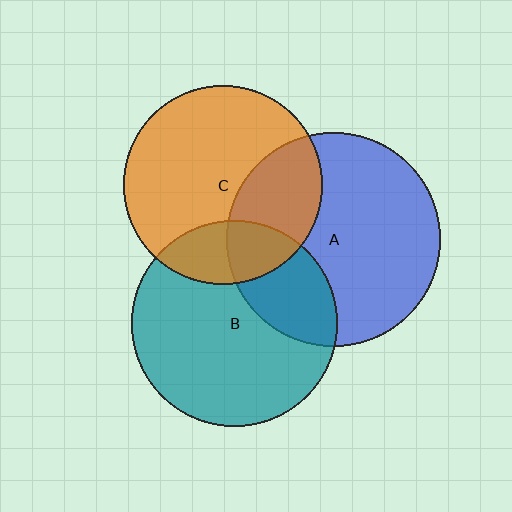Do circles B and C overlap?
Yes.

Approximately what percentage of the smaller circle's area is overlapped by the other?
Approximately 20%.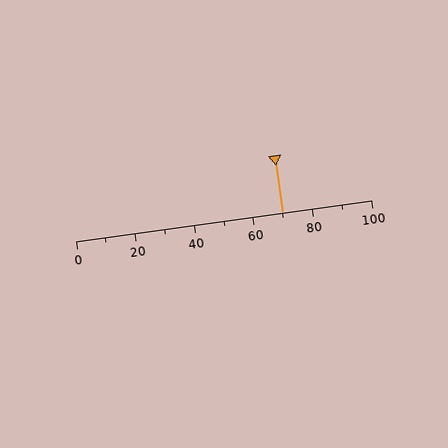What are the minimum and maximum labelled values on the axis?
The axis runs from 0 to 100.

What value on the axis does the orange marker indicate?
The marker indicates approximately 70.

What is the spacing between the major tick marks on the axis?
The major ticks are spaced 20 apart.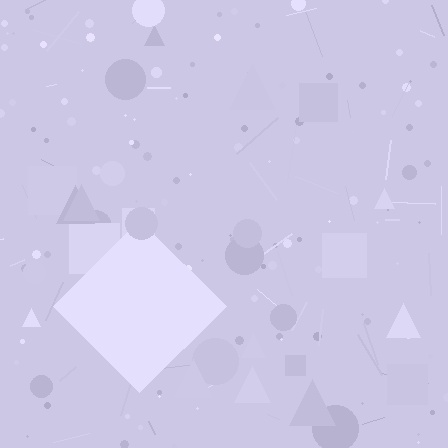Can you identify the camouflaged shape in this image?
The camouflaged shape is a diamond.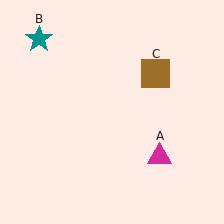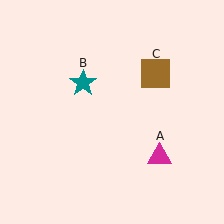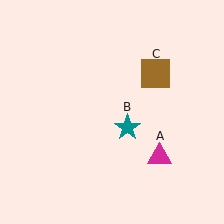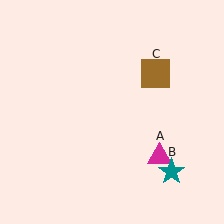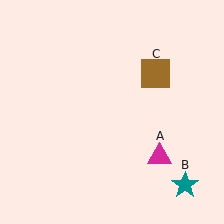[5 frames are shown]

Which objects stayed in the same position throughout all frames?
Magenta triangle (object A) and brown square (object C) remained stationary.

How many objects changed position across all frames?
1 object changed position: teal star (object B).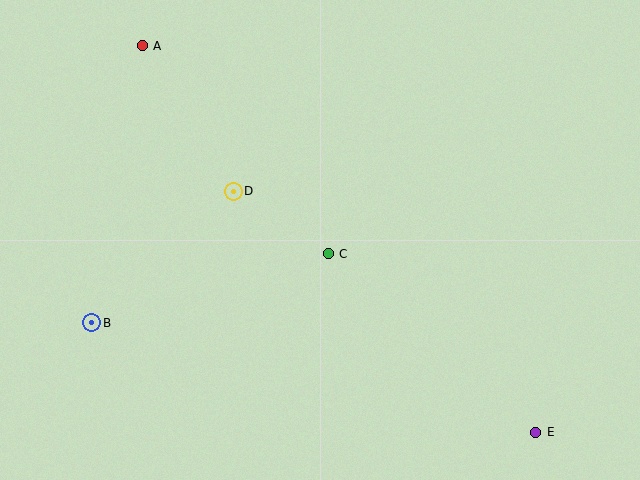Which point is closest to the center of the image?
Point C at (328, 254) is closest to the center.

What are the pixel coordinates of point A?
Point A is at (142, 46).